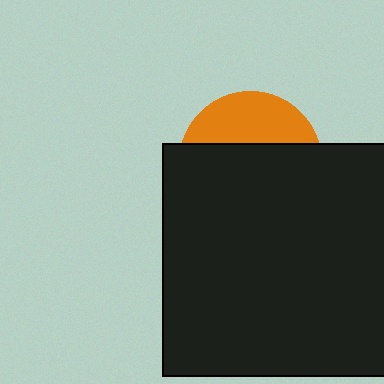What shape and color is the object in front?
The object in front is a black square.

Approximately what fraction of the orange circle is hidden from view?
Roughly 67% of the orange circle is hidden behind the black square.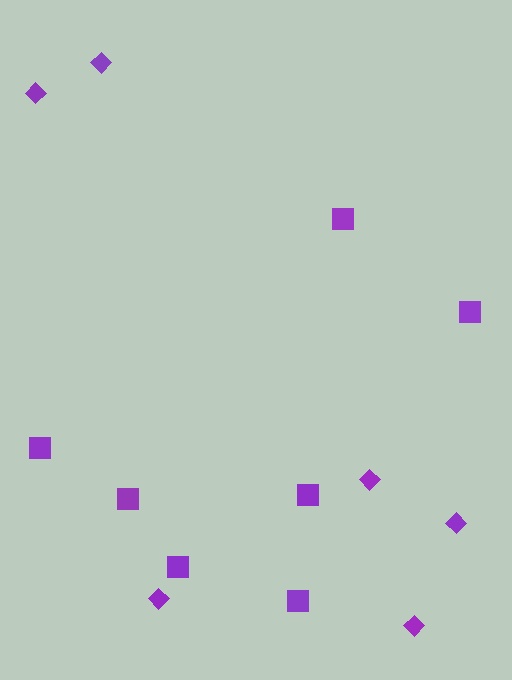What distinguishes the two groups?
There are 2 groups: one group of diamonds (6) and one group of squares (7).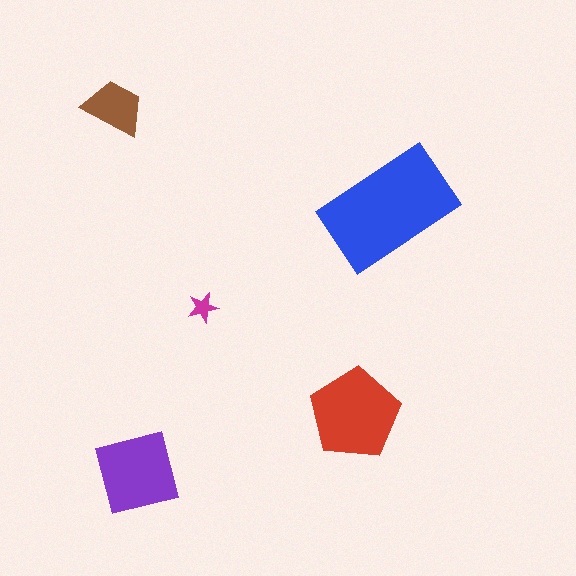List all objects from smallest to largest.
The magenta star, the brown trapezoid, the purple square, the red pentagon, the blue rectangle.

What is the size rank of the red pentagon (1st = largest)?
2nd.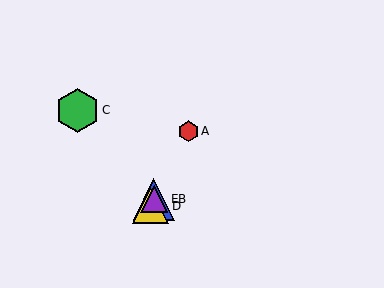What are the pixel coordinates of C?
Object C is at (78, 110).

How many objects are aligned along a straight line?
4 objects (A, B, D, E) are aligned along a straight line.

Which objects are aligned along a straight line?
Objects A, B, D, E are aligned along a straight line.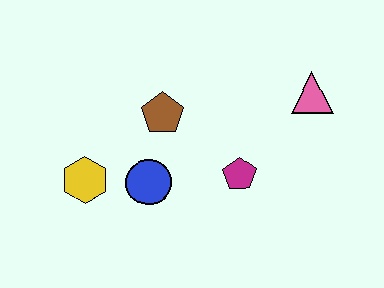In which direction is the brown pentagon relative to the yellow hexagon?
The brown pentagon is to the right of the yellow hexagon.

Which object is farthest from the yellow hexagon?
The pink triangle is farthest from the yellow hexagon.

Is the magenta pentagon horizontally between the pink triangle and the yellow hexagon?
Yes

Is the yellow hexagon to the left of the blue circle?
Yes